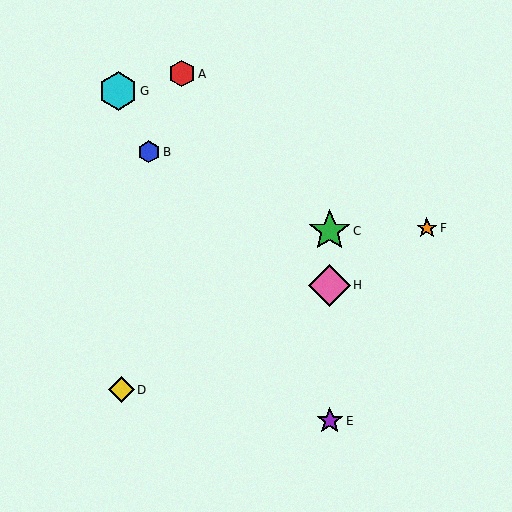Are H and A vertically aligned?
No, H is at x≈330 and A is at x≈182.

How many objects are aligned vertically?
3 objects (C, E, H) are aligned vertically.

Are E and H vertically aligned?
Yes, both are at x≈330.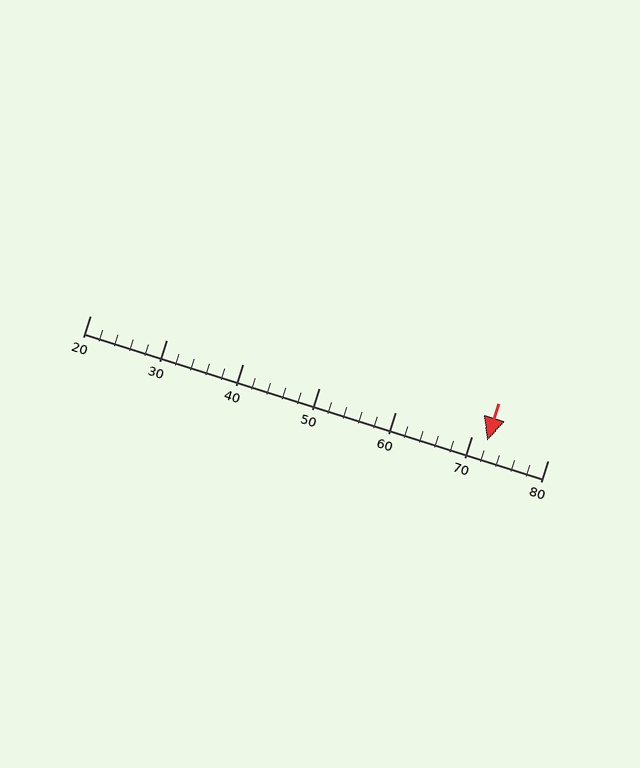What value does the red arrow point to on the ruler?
The red arrow points to approximately 72.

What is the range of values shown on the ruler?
The ruler shows values from 20 to 80.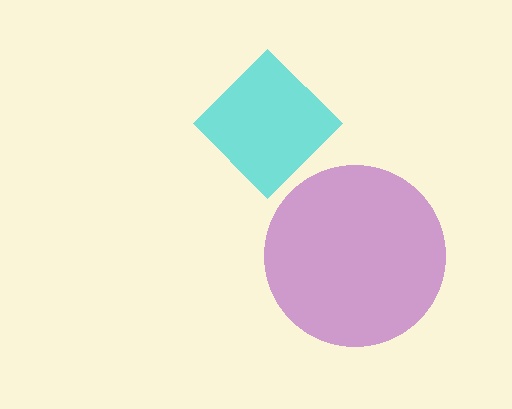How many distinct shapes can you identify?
There are 2 distinct shapes: a purple circle, a cyan diamond.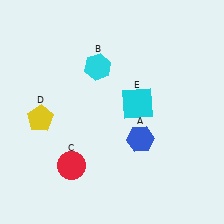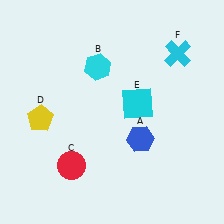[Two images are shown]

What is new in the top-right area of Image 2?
A cyan cross (F) was added in the top-right area of Image 2.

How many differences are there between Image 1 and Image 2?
There is 1 difference between the two images.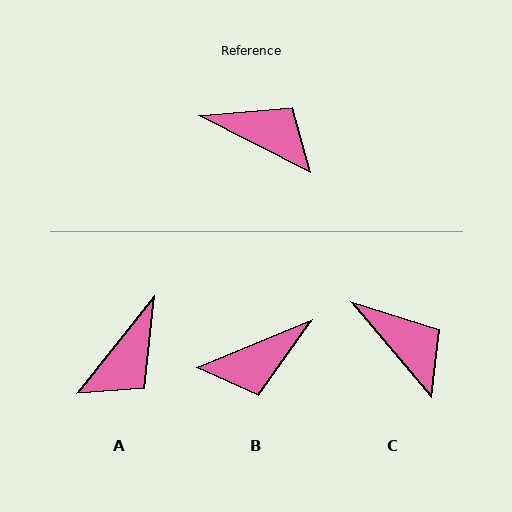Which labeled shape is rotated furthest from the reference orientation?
B, about 131 degrees away.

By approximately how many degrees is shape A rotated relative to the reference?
Approximately 102 degrees clockwise.